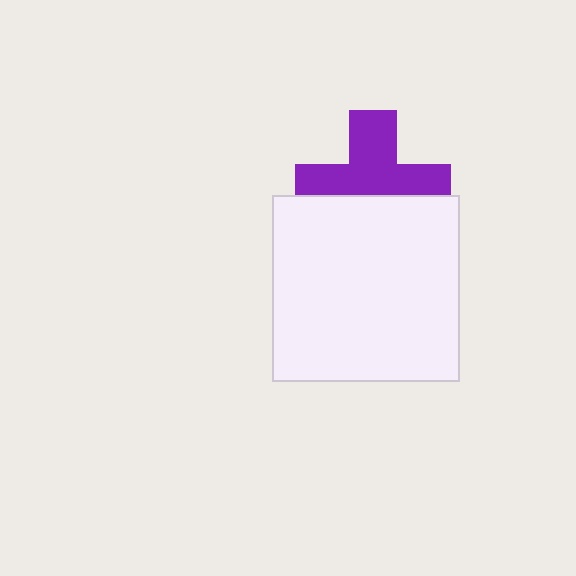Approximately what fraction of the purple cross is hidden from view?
Roughly 40% of the purple cross is hidden behind the white square.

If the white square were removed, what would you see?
You would see the complete purple cross.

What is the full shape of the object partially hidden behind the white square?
The partially hidden object is a purple cross.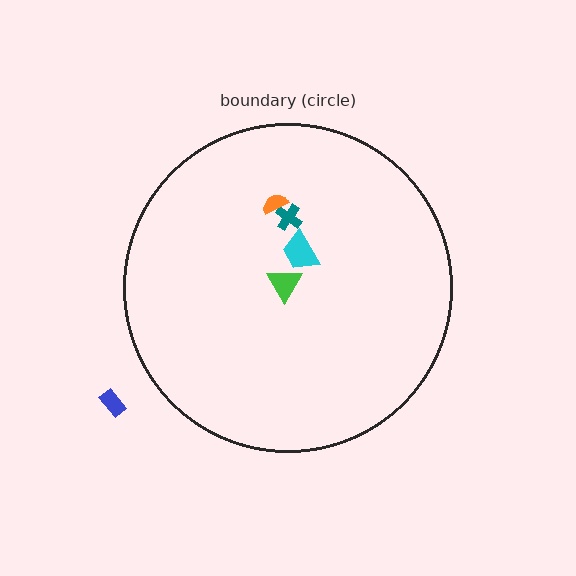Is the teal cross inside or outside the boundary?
Inside.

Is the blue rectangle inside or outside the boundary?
Outside.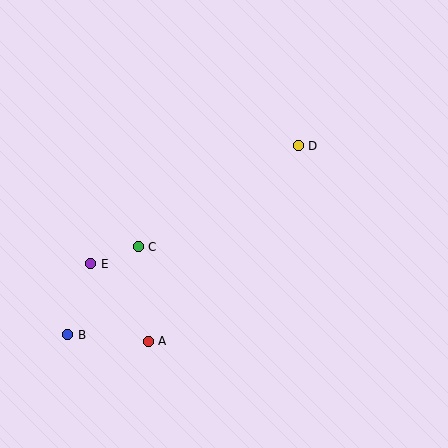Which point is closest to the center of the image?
Point C at (138, 247) is closest to the center.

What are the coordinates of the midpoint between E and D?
The midpoint between E and D is at (194, 205).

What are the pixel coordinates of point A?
Point A is at (148, 341).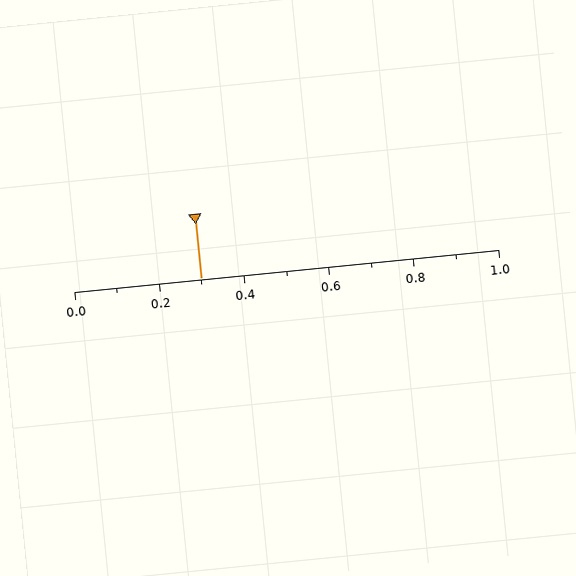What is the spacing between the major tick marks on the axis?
The major ticks are spaced 0.2 apart.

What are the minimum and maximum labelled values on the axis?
The axis runs from 0.0 to 1.0.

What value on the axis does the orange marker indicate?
The marker indicates approximately 0.3.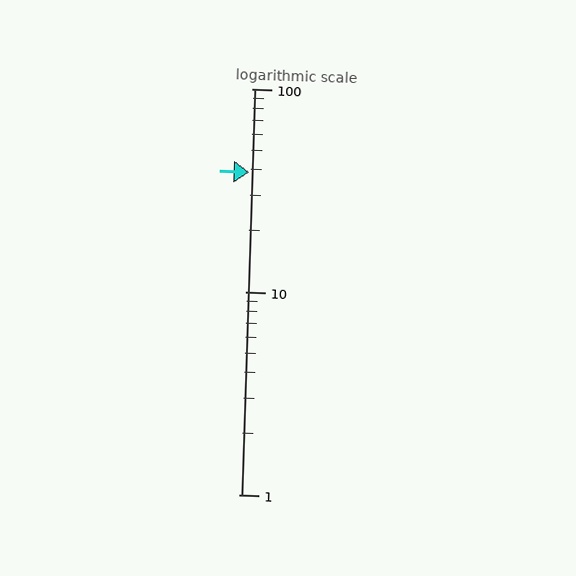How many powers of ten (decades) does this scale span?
The scale spans 2 decades, from 1 to 100.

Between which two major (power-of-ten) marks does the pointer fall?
The pointer is between 10 and 100.